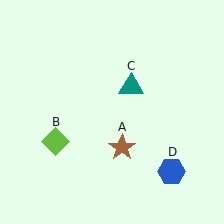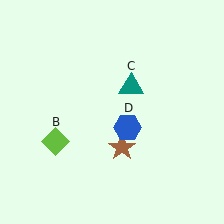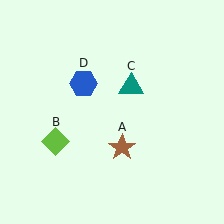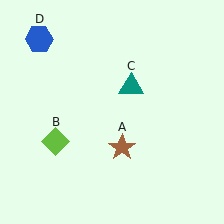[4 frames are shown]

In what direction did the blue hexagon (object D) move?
The blue hexagon (object D) moved up and to the left.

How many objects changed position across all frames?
1 object changed position: blue hexagon (object D).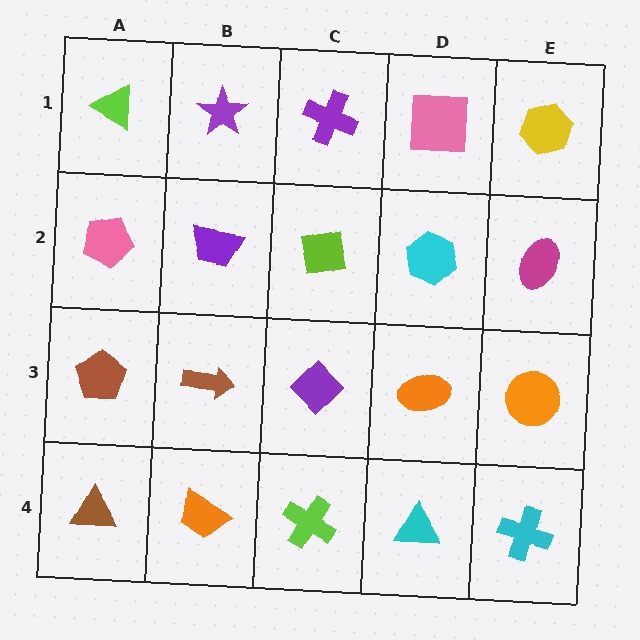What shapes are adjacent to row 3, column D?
A cyan hexagon (row 2, column D), a cyan triangle (row 4, column D), a purple diamond (row 3, column C), an orange circle (row 3, column E).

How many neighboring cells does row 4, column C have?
3.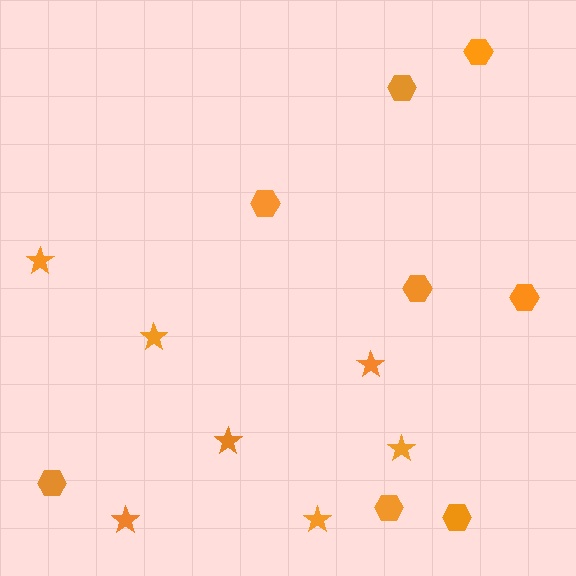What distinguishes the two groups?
There are 2 groups: one group of hexagons (8) and one group of stars (7).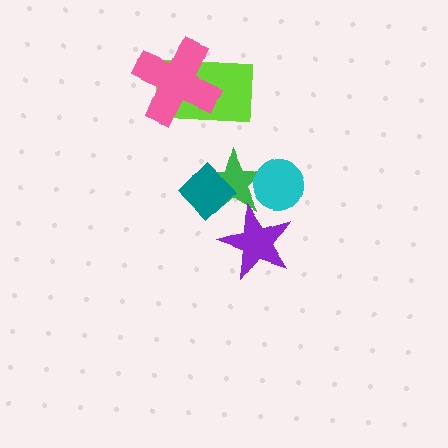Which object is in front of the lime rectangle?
The pink cross is in front of the lime rectangle.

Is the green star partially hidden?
Yes, it is partially covered by another shape.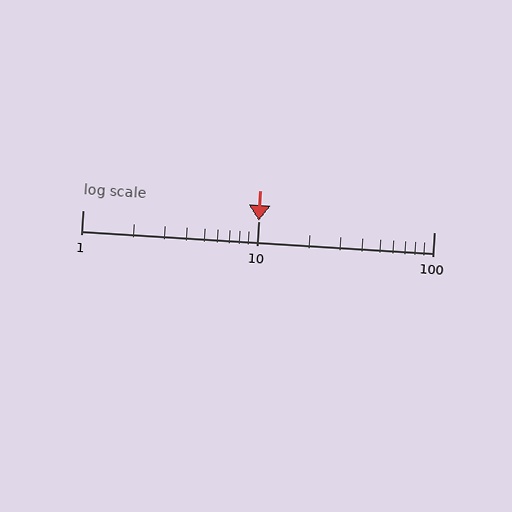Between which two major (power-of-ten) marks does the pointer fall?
The pointer is between 10 and 100.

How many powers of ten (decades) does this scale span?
The scale spans 2 decades, from 1 to 100.